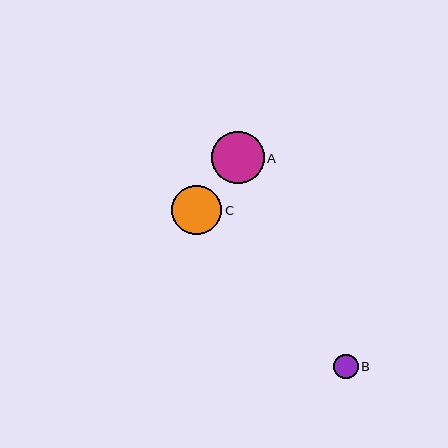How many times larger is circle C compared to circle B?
Circle C is approximately 2.0 times the size of circle B.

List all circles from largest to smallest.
From largest to smallest: A, C, B.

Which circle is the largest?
Circle A is the largest with a size of approximately 52 pixels.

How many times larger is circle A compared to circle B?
Circle A is approximately 2.1 times the size of circle B.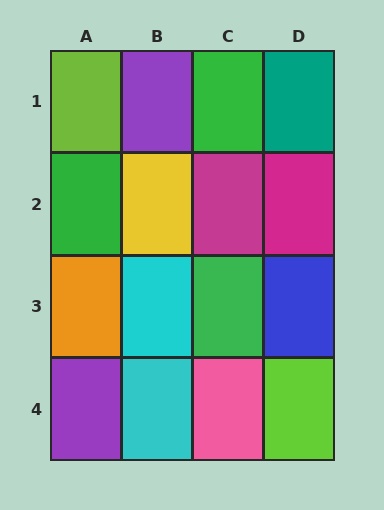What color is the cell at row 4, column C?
Pink.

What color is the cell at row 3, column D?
Blue.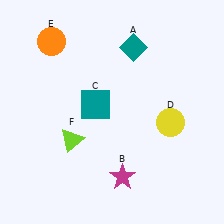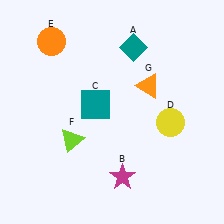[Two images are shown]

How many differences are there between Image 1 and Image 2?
There is 1 difference between the two images.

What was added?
An orange triangle (G) was added in Image 2.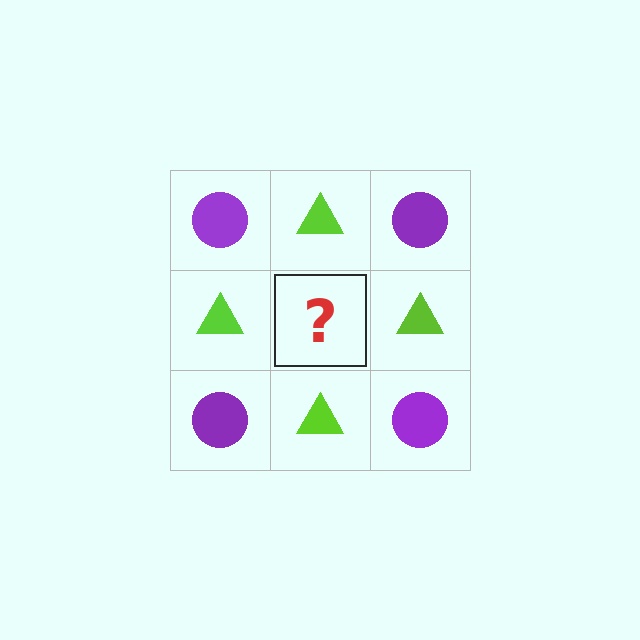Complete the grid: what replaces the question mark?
The question mark should be replaced with a purple circle.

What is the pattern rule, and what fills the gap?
The rule is that it alternates purple circle and lime triangle in a checkerboard pattern. The gap should be filled with a purple circle.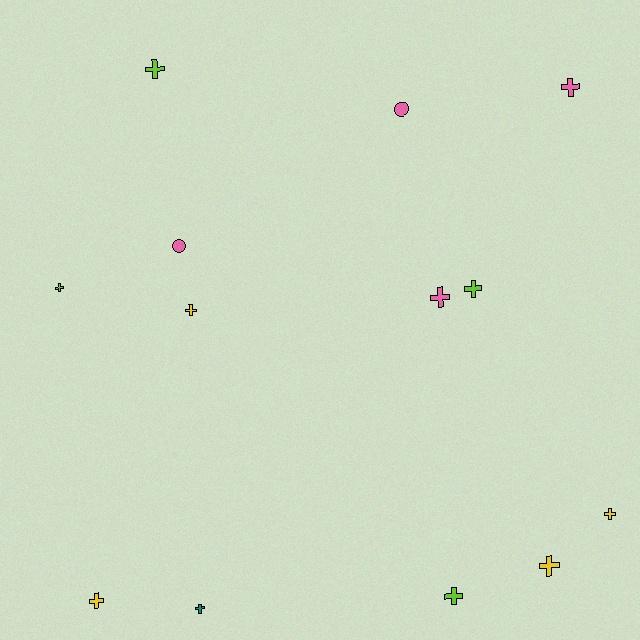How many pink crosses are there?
There are 2 pink crosses.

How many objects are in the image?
There are 13 objects.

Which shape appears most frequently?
Cross, with 11 objects.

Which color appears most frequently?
Yellow, with 4 objects.